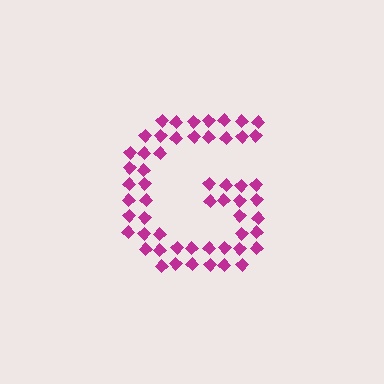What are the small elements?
The small elements are diamonds.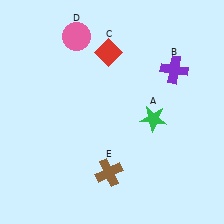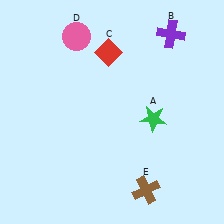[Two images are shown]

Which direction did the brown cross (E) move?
The brown cross (E) moved right.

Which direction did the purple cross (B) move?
The purple cross (B) moved up.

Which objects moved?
The objects that moved are: the purple cross (B), the brown cross (E).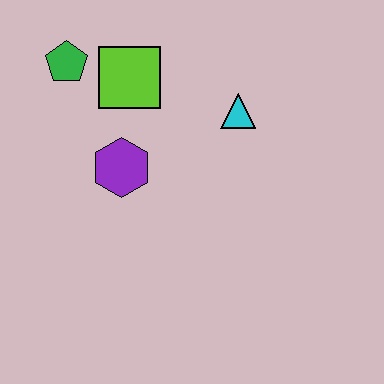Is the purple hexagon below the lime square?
Yes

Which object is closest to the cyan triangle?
The lime square is closest to the cyan triangle.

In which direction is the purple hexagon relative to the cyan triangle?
The purple hexagon is to the left of the cyan triangle.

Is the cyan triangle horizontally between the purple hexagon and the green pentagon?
No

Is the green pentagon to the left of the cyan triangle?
Yes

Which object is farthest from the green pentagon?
The cyan triangle is farthest from the green pentagon.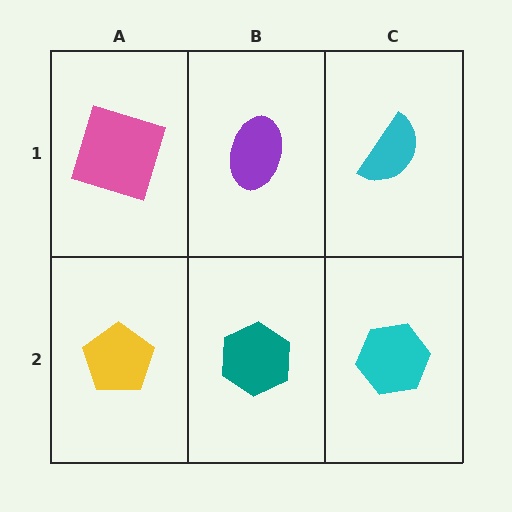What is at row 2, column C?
A cyan hexagon.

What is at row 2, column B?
A teal hexagon.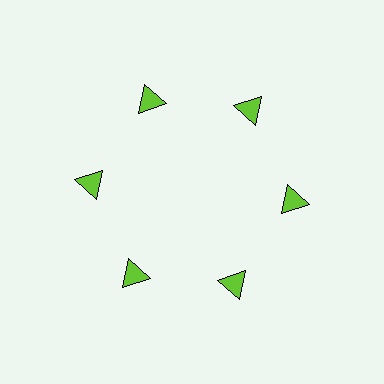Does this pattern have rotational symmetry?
Yes, this pattern has 6-fold rotational symmetry. It looks the same after rotating 60 degrees around the center.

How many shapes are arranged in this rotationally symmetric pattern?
There are 6 shapes, arranged in 6 groups of 1.